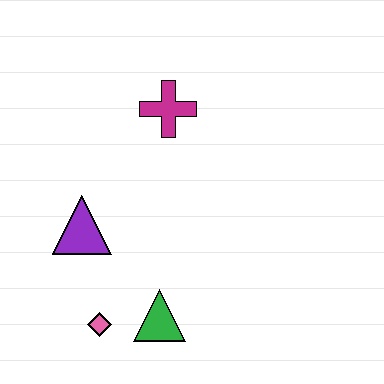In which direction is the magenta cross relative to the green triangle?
The magenta cross is above the green triangle.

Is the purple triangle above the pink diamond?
Yes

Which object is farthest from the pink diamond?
The magenta cross is farthest from the pink diamond.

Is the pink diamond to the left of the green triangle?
Yes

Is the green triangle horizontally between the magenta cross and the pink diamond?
Yes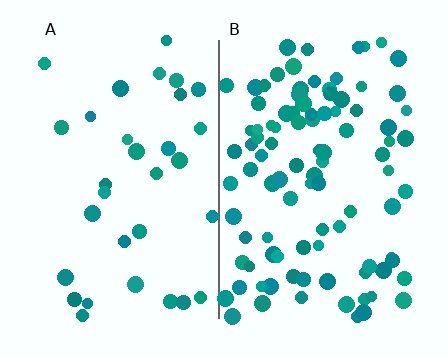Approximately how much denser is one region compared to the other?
Approximately 3.1× — region B over region A.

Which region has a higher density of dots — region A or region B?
B (the right).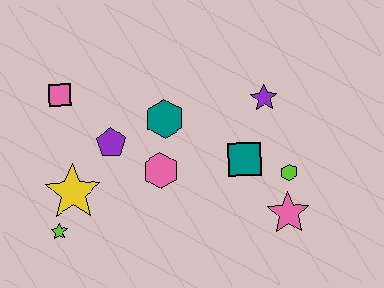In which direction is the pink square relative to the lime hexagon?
The pink square is to the left of the lime hexagon.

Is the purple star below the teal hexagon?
No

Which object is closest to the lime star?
The yellow star is closest to the lime star.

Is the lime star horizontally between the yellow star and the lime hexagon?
No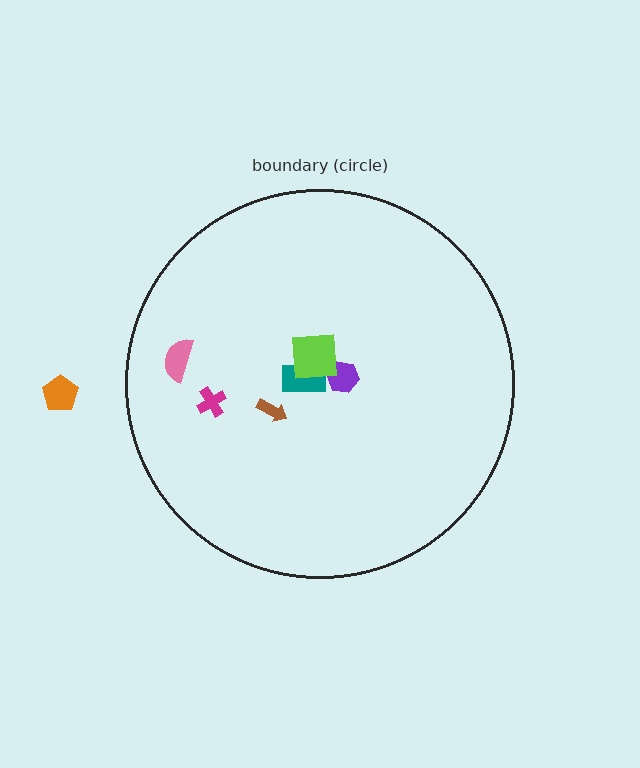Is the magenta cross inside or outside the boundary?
Inside.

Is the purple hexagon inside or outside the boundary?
Inside.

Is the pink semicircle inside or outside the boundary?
Inside.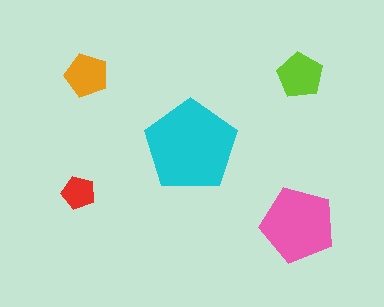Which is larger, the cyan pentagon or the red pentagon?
The cyan one.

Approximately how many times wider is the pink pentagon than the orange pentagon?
About 1.5 times wider.